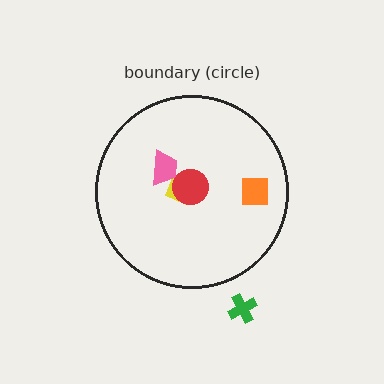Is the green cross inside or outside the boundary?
Outside.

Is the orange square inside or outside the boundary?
Inside.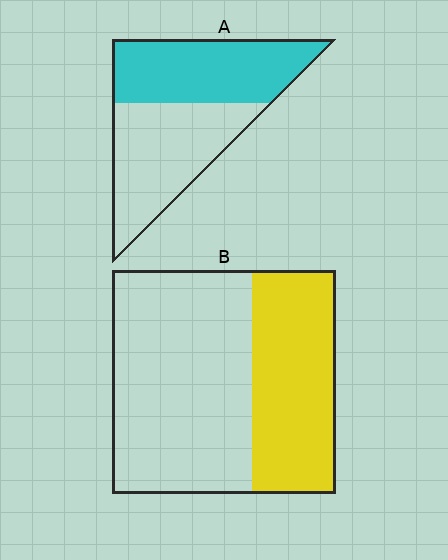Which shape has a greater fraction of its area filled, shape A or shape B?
Shape A.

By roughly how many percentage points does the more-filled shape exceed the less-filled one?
By roughly 10 percentage points (A over B).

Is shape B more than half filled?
No.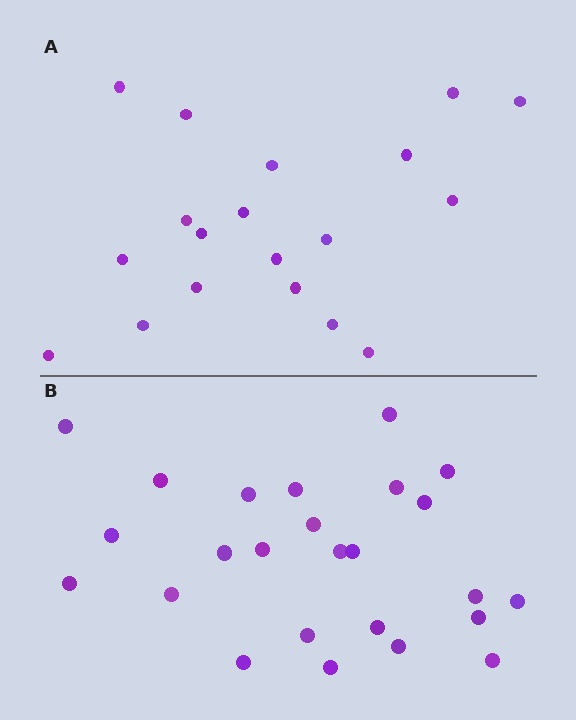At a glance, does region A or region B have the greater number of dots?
Region B (the bottom region) has more dots.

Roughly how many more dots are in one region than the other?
Region B has about 6 more dots than region A.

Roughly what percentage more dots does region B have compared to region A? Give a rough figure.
About 30% more.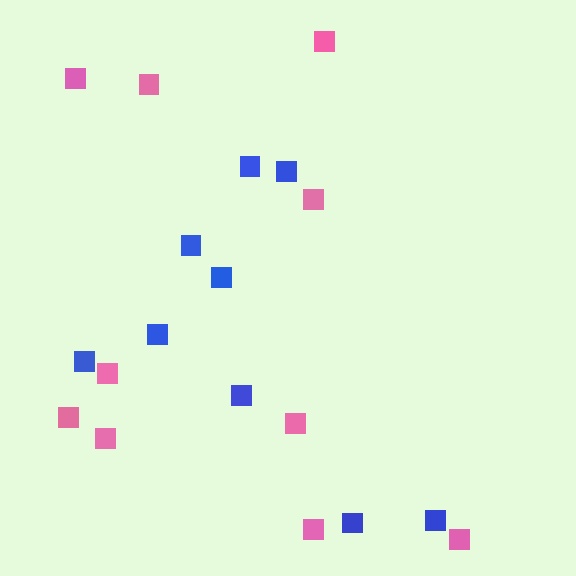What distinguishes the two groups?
There are 2 groups: one group of pink squares (10) and one group of blue squares (9).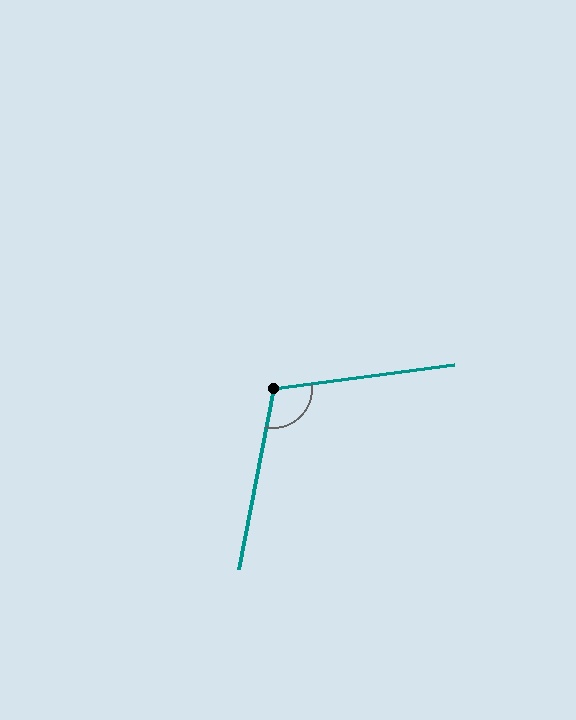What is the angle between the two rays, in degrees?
Approximately 108 degrees.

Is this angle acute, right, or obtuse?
It is obtuse.